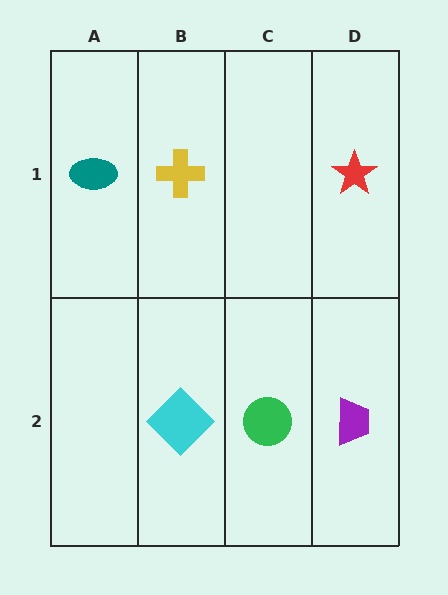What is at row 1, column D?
A red star.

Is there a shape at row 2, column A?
No, that cell is empty.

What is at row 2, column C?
A green circle.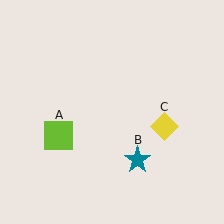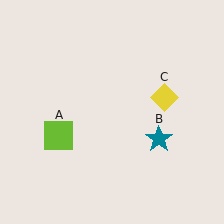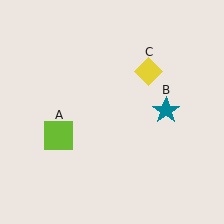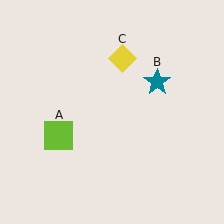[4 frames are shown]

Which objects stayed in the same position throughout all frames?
Lime square (object A) remained stationary.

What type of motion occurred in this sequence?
The teal star (object B), yellow diamond (object C) rotated counterclockwise around the center of the scene.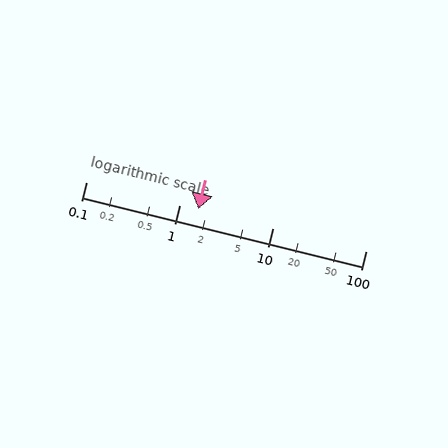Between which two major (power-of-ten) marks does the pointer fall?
The pointer is between 1 and 10.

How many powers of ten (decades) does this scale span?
The scale spans 3 decades, from 0.1 to 100.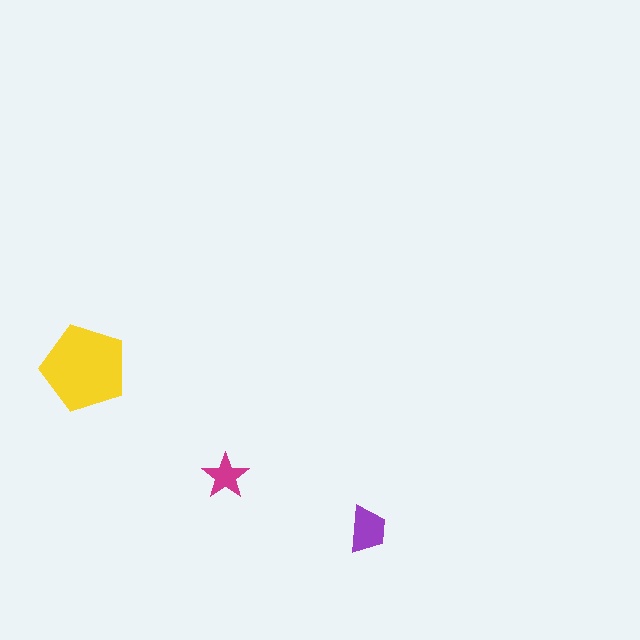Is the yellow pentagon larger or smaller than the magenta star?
Larger.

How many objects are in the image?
There are 3 objects in the image.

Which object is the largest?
The yellow pentagon.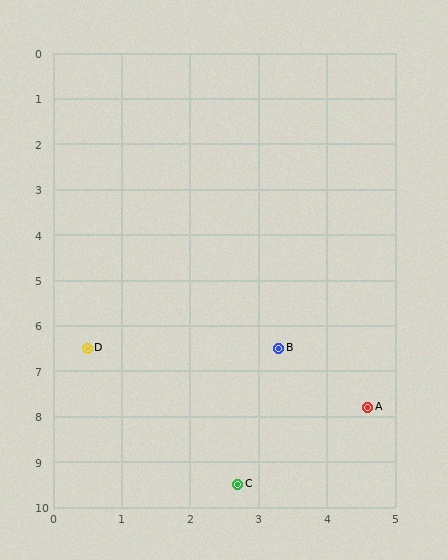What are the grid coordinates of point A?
Point A is at approximately (4.6, 7.8).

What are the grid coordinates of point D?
Point D is at approximately (0.5, 6.5).